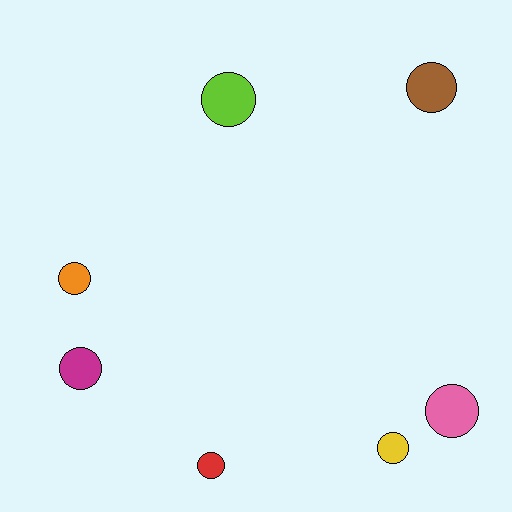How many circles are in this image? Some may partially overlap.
There are 7 circles.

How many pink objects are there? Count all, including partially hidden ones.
There is 1 pink object.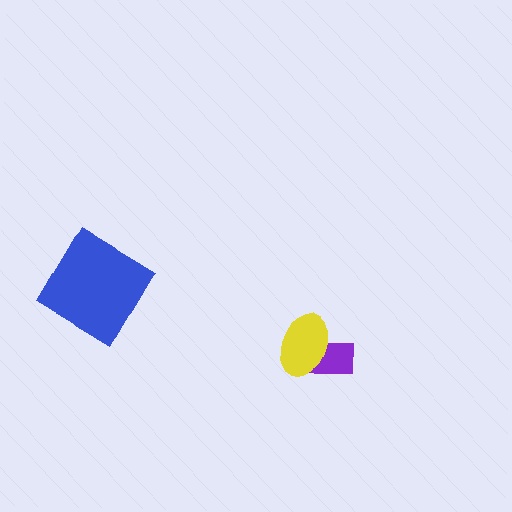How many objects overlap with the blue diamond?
0 objects overlap with the blue diamond.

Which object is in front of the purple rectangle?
The yellow ellipse is in front of the purple rectangle.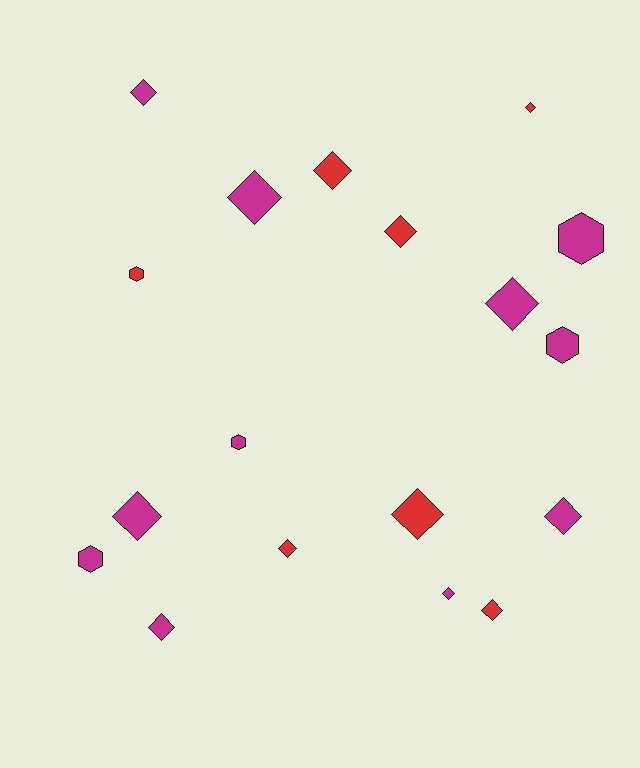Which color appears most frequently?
Magenta, with 11 objects.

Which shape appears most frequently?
Diamond, with 13 objects.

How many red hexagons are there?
There is 1 red hexagon.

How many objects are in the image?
There are 18 objects.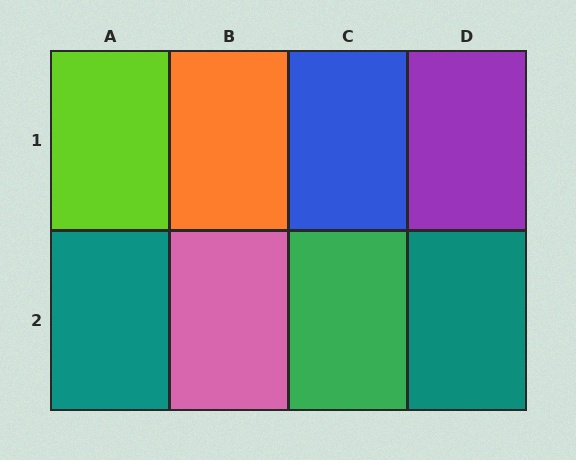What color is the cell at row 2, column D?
Teal.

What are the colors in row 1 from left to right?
Lime, orange, blue, purple.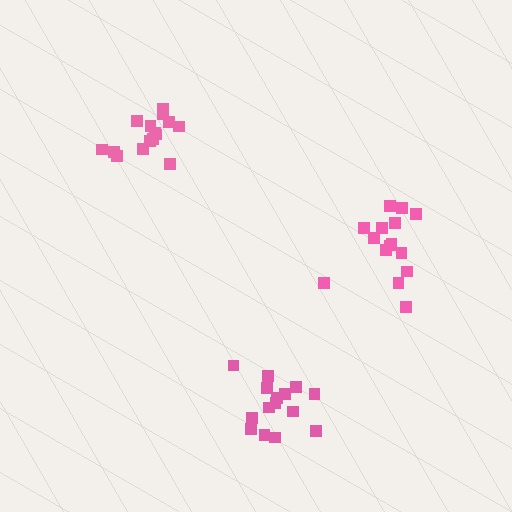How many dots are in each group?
Group 1: 15 dots, Group 2: 15 dots, Group 3: 15 dots (45 total).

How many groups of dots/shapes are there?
There are 3 groups.